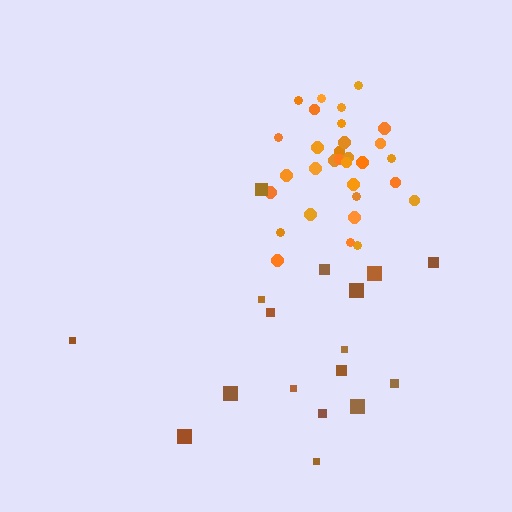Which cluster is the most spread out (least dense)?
Brown.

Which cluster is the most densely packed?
Orange.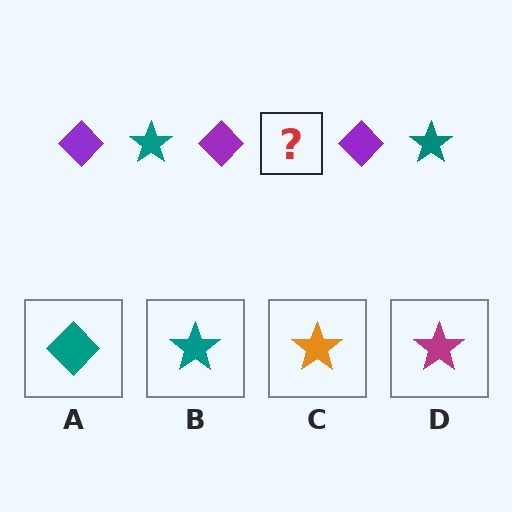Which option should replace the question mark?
Option B.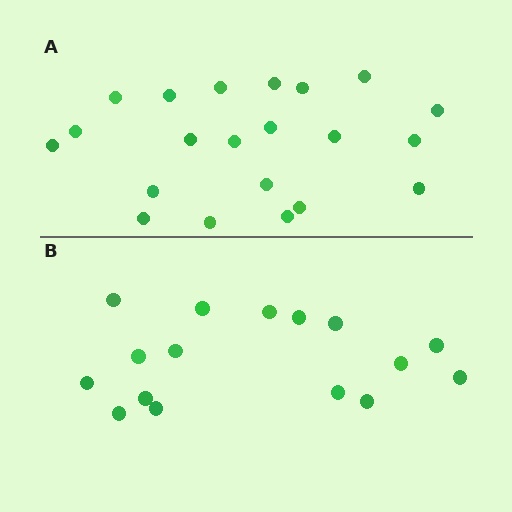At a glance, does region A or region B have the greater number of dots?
Region A (the top region) has more dots.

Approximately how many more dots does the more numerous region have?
Region A has about 5 more dots than region B.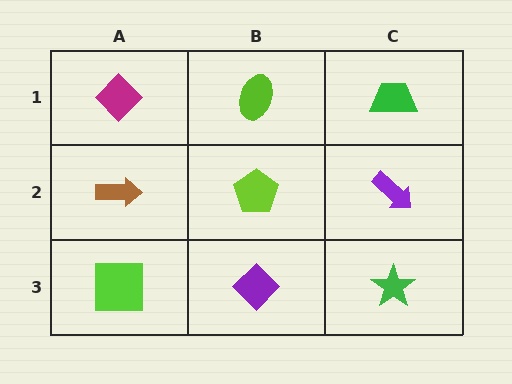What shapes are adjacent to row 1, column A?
A brown arrow (row 2, column A), a lime ellipse (row 1, column B).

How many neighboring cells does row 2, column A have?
3.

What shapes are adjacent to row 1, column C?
A purple arrow (row 2, column C), a lime ellipse (row 1, column B).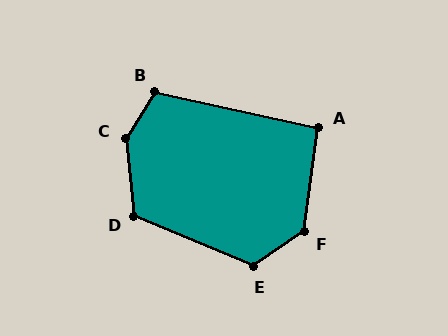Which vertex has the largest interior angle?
C, at approximately 142 degrees.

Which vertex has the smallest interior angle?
A, at approximately 95 degrees.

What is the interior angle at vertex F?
Approximately 132 degrees (obtuse).